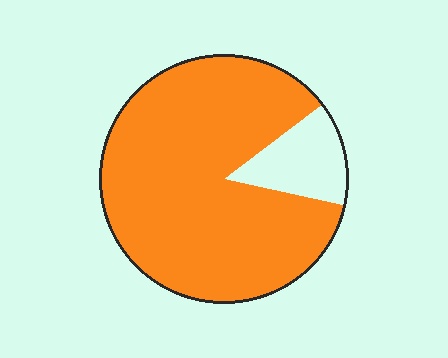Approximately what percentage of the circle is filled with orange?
Approximately 85%.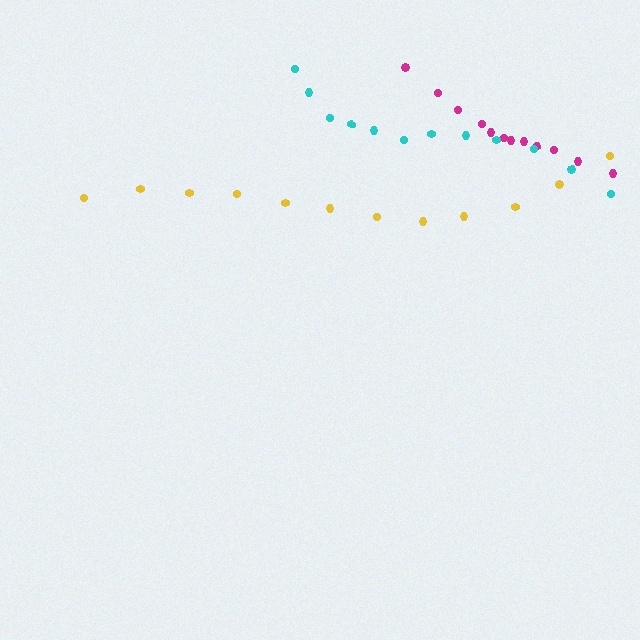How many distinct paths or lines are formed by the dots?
There are 3 distinct paths.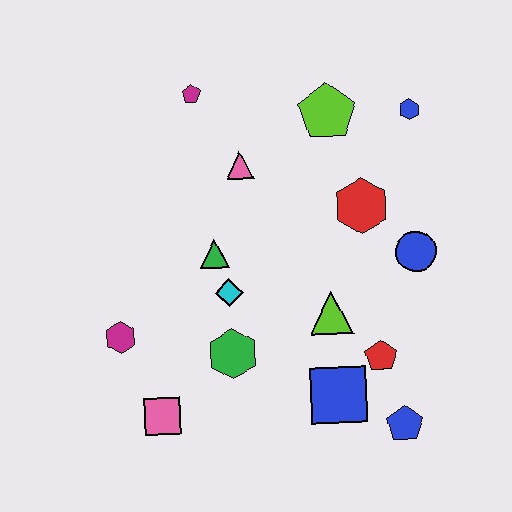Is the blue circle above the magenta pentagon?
No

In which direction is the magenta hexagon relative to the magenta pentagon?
The magenta hexagon is below the magenta pentagon.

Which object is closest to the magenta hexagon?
The pink square is closest to the magenta hexagon.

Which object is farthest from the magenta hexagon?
The blue hexagon is farthest from the magenta hexagon.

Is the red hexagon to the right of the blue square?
Yes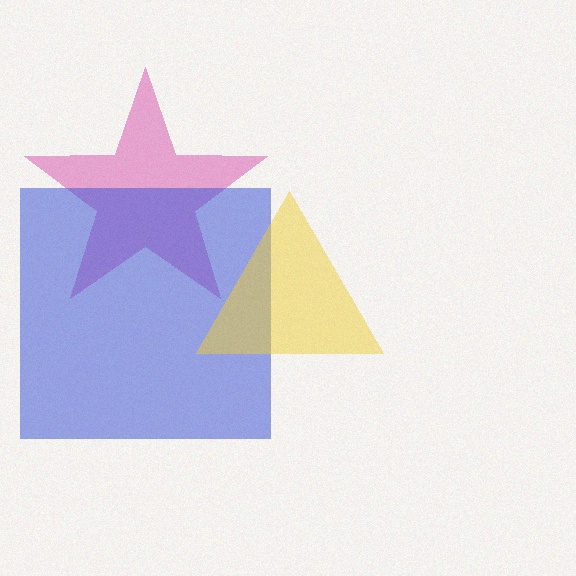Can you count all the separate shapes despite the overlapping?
Yes, there are 3 separate shapes.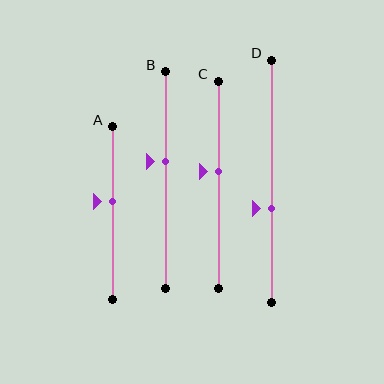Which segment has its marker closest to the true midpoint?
Segment C has its marker closest to the true midpoint.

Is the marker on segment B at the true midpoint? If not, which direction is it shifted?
No, the marker on segment B is shifted upward by about 9% of the segment length.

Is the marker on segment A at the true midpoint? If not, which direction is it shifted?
No, the marker on segment A is shifted upward by about 7% of the segment length.